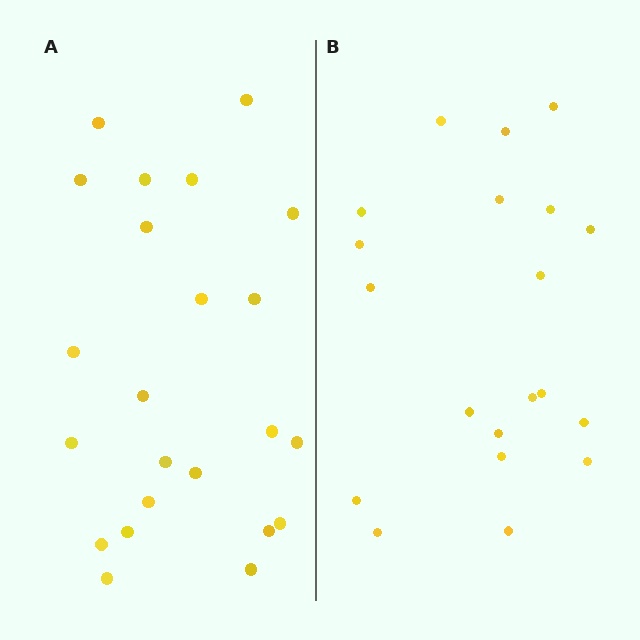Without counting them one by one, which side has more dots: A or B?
Region A (the left region) has more dots.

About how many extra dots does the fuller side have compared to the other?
Region A has just a few more — roughly 2 or 3 more dots than region B.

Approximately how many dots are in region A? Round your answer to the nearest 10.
About 20 dots. (The exact count is 23, which rounds to 20.)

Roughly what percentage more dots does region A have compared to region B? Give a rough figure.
About 15% more.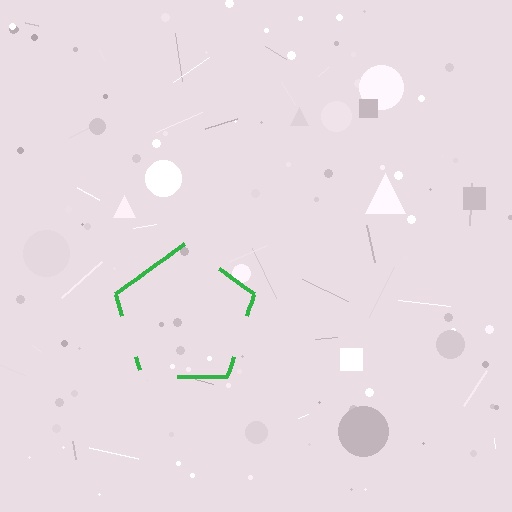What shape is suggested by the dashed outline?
The dashed outline suggests a pentagon.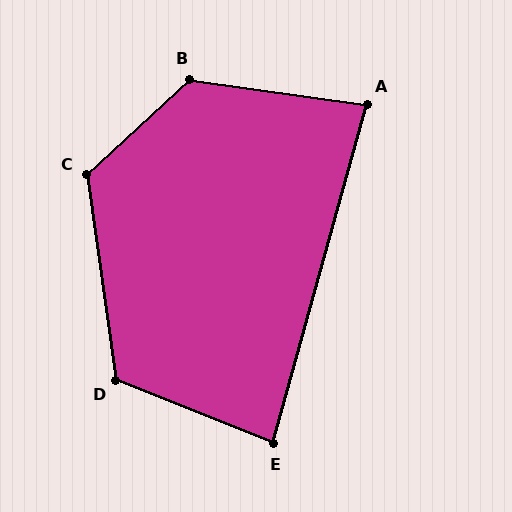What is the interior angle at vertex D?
Approximately 119 degrees (obtuse).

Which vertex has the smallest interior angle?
A, at approximately 82 degrees.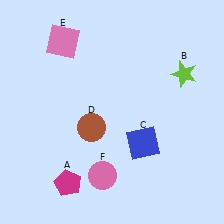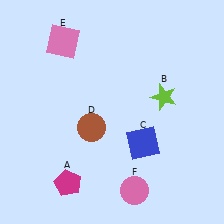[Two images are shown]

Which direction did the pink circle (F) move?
The pink circle (F) moved right.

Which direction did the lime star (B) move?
The lime star (B) moved down.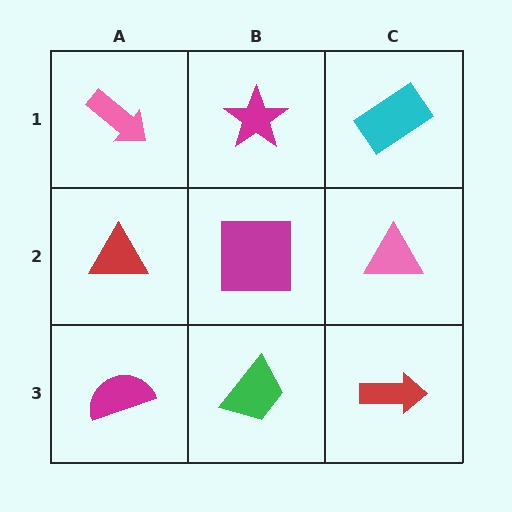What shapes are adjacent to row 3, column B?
A magenta square (row 2, column B), a magenta semicircle (row 3, column A), a red arrow (row 3, column C).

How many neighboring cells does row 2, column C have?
3.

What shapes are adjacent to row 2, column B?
A magenta star (row 1, column B), a green trapezoid (row 3, column B), a red triangle (row 2, column A), a pink triangle (row 2, column C).